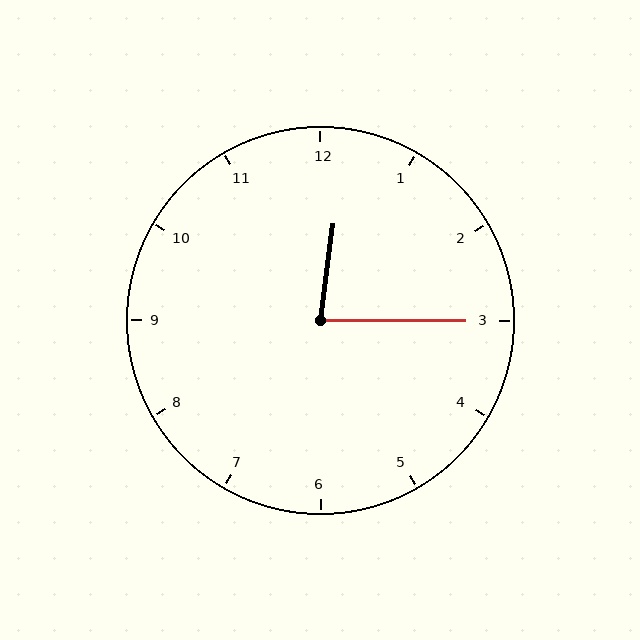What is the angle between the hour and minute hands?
Approximately 82 degrees.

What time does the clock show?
12:15.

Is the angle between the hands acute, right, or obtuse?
It is acute.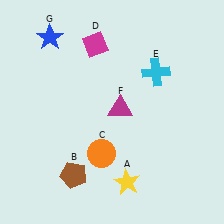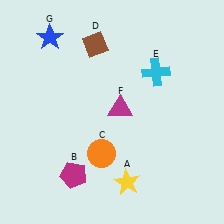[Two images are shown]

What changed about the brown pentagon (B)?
In Image 1, B is brown. In Image 2, it changed to magenta.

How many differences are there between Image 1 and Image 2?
There are 2 differences between the two images.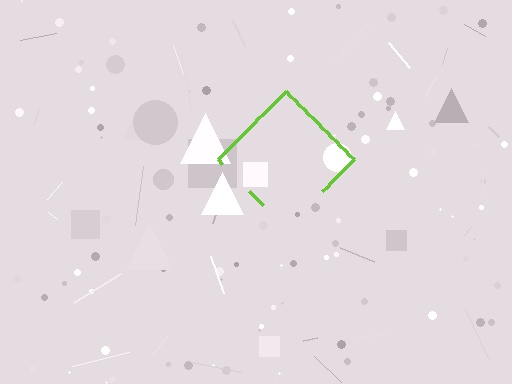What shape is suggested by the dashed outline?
The dashed outline suggests a diamond.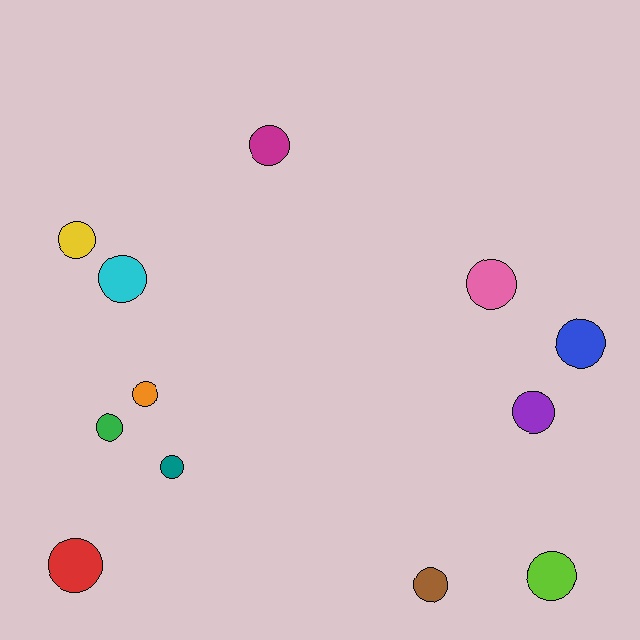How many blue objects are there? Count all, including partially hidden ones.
There is 1 blue object.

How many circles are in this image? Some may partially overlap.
There are 12 circles.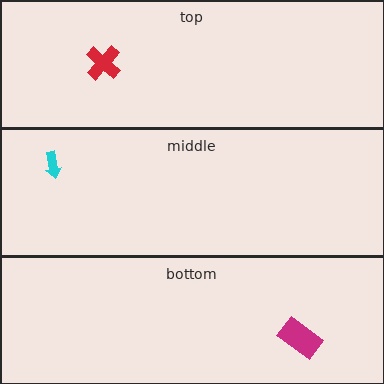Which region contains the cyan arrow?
The middle region.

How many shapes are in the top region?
1.